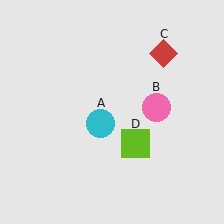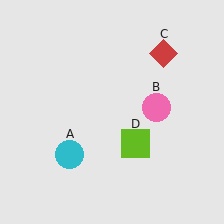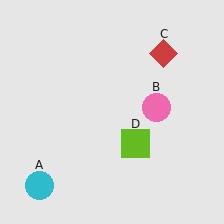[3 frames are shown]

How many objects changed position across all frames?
1 object changed position: cyan circle (object A).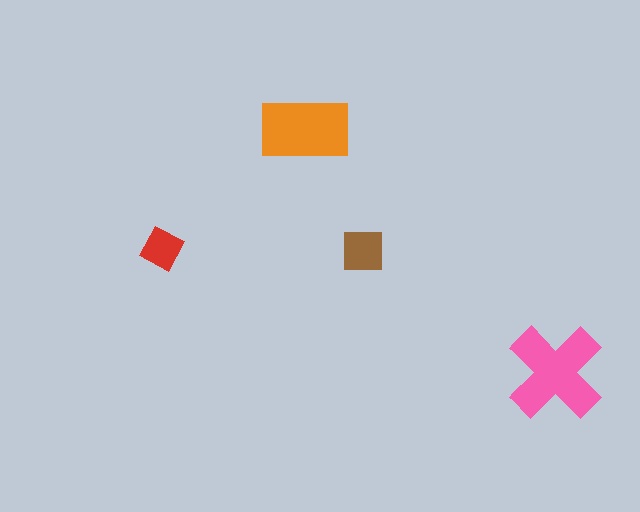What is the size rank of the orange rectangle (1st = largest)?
2nd.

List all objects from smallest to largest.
The red diamond, the brown square, the orange rectangle, the pink cross.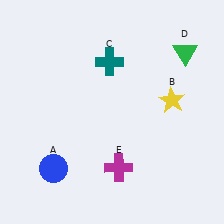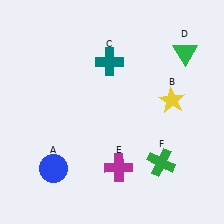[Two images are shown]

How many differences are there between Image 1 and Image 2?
There is 1 difference between the two images.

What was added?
A green cross (F) was added in Image 2.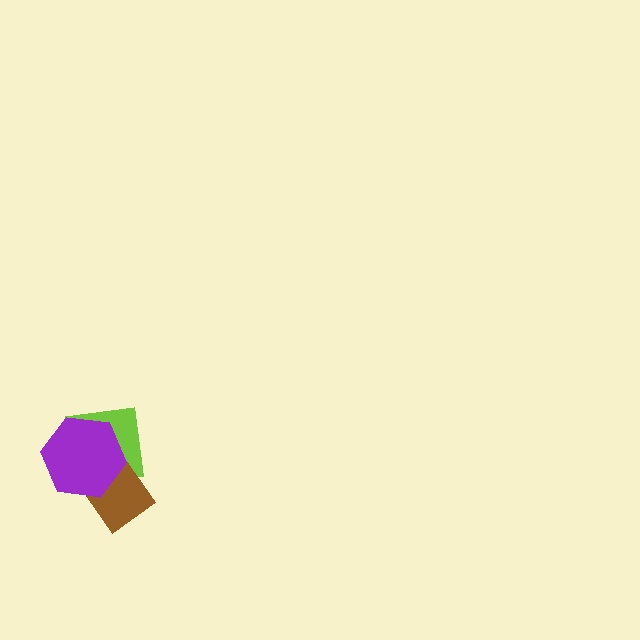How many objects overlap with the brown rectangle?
2 objects overlap with the brown rectangle.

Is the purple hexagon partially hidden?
No, no other shape covers it.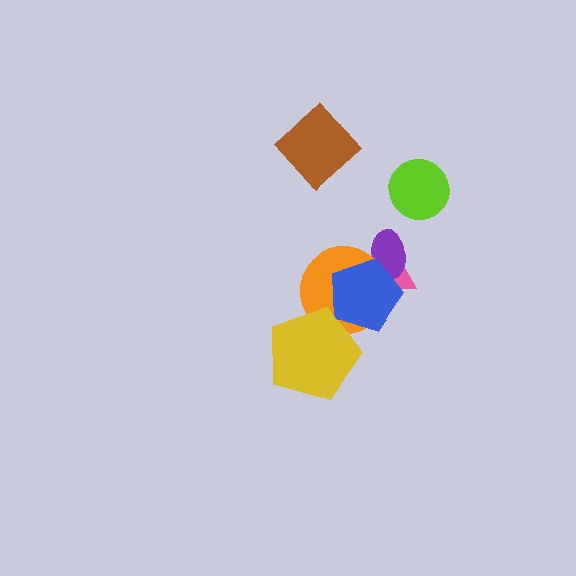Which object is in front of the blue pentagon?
The yellow pentagon is in front of the blue pentagon.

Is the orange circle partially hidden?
Yes, it is partially covered by another shape.